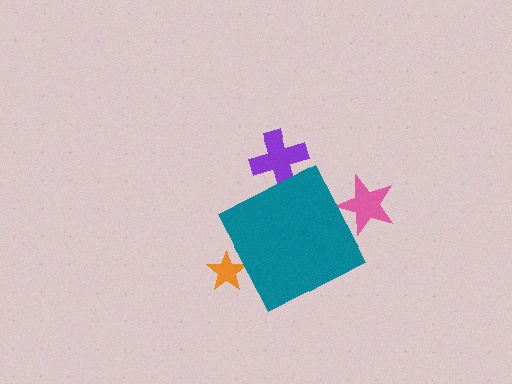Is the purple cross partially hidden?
Yes, the purple cross is partially hidden behind the teal diamond.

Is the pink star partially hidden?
Yes, the pink star is partially hidden behind the teal diamond.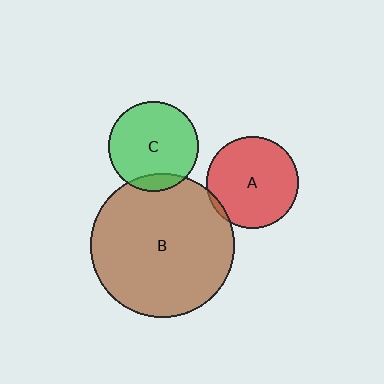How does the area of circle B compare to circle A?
Approximately 2.4 times.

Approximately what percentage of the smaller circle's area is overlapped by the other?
Approximately 5%.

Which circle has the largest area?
Circle B (brown).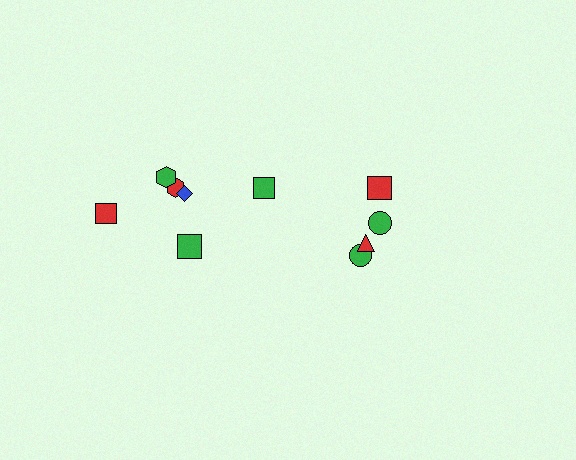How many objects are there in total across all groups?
There are 10 objects.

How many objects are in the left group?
There are 6 objects.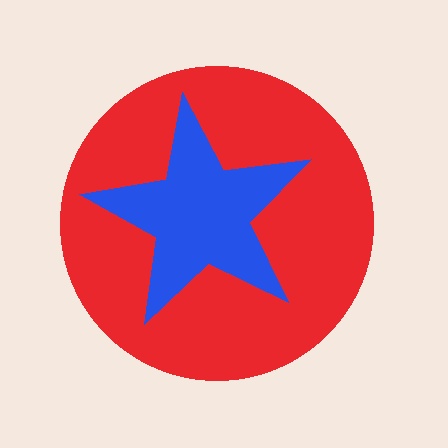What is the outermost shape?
The red circle.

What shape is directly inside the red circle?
The blue star.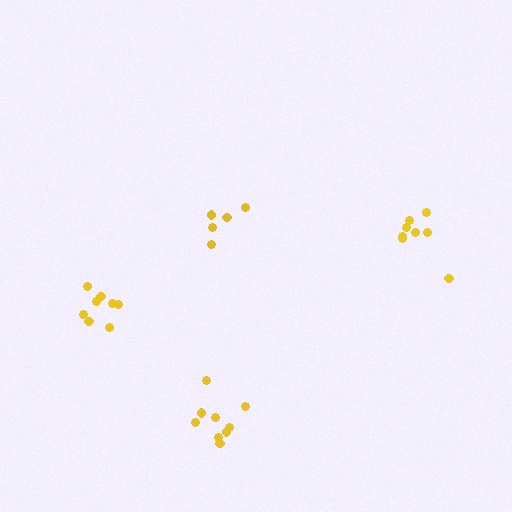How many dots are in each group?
Group 1: 5 dots, Group 2: 9 dots, Group 3: 8 dots, Group 4: 8 dots (30 total).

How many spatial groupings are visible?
There are 4 spatial groupings.